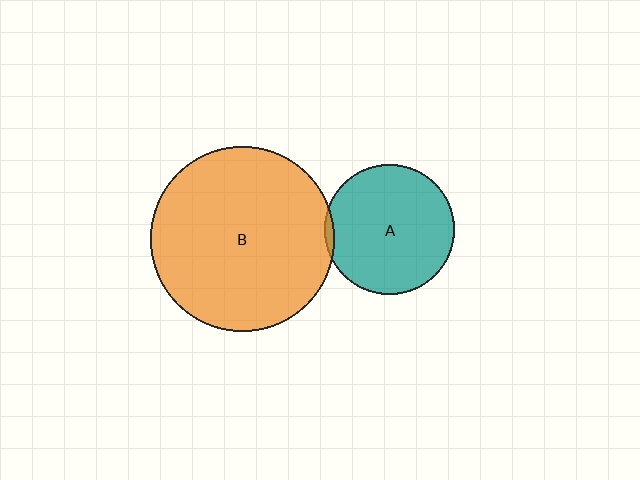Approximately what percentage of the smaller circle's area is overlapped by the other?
Approximately 5%.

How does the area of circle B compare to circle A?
Approximately 2.0 times.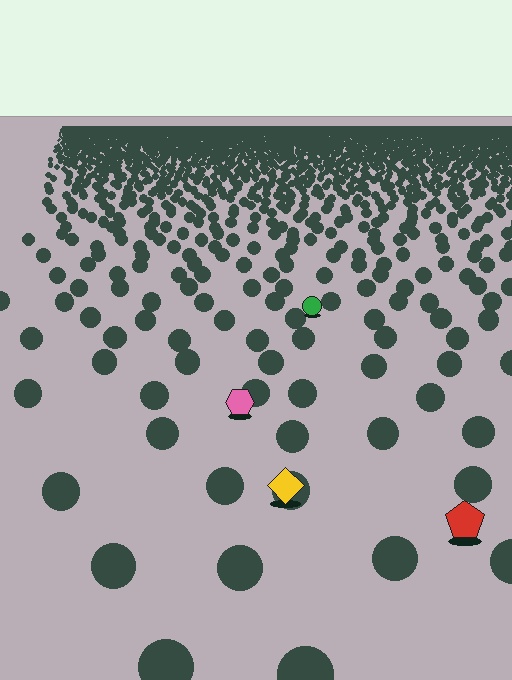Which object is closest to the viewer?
The red pentagon is closest. The texture marks near it are larger and more spread out.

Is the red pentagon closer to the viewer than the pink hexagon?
Yes. The red pentagon is closer — you can tell from the texture gradient: the ground texture is coarser near it.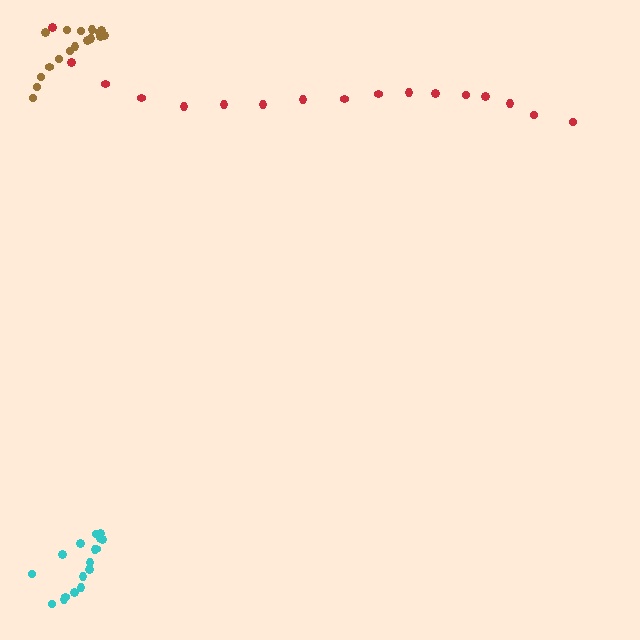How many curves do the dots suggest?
There are 3 distinct paths.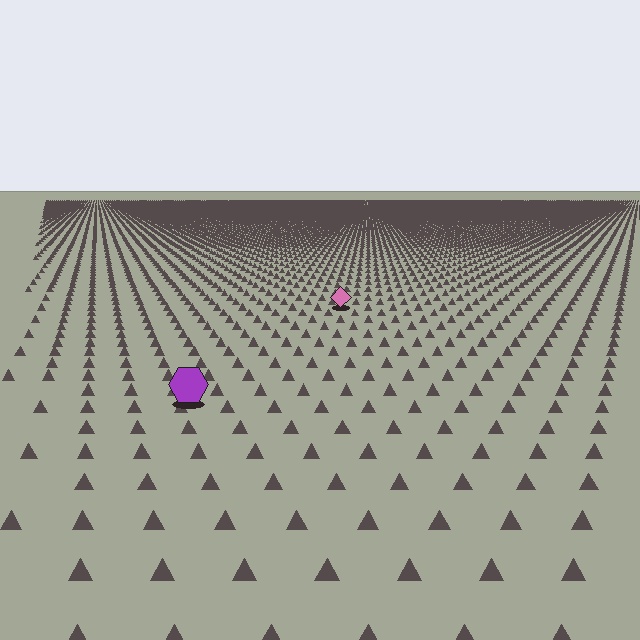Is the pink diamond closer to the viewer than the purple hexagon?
No. The purple hexagon is closer — you can tell from the texture gradient: the ground texture is coarser near it.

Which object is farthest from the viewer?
The pink diamond is farthest from the viewer. It appears smaller and the ground texture around it is denser.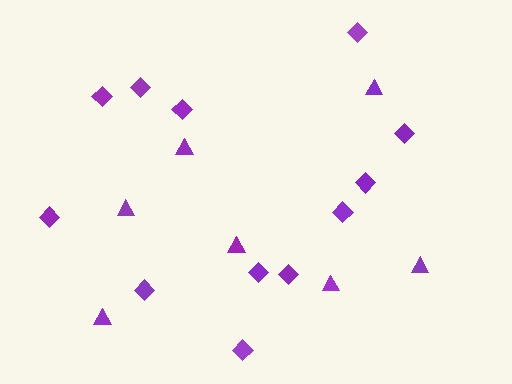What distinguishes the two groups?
There are 2 groups: one group of triangles (7) and one group of diamonds (12).